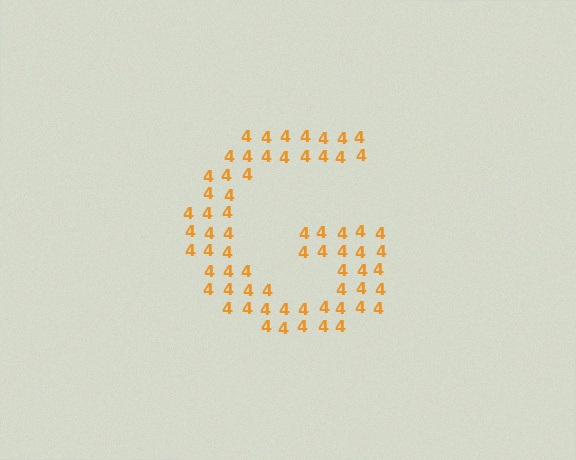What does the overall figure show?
The overall figure shows the letter G.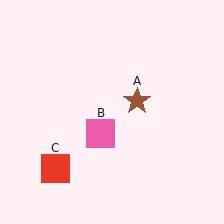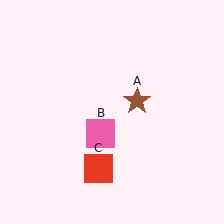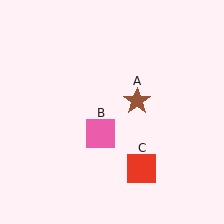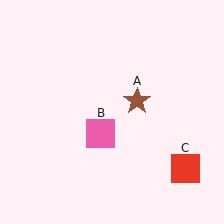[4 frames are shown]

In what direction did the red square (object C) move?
The red square (object C) moved right.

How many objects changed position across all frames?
1 object changed position: red square (object C).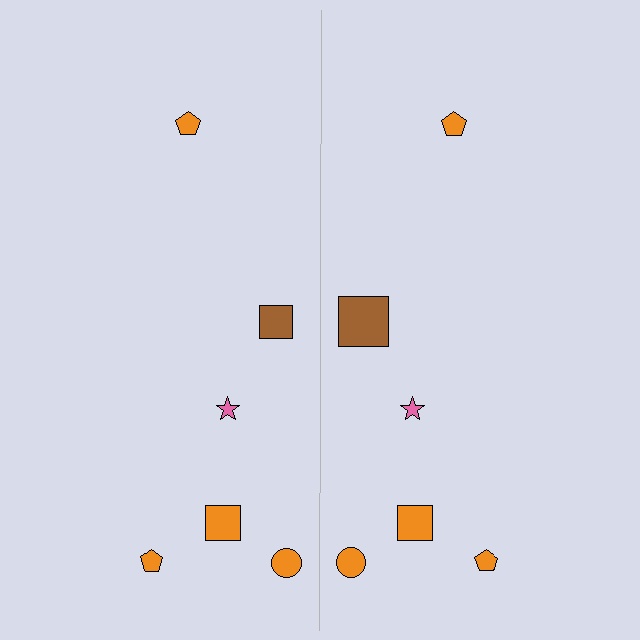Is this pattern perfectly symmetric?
No, the pattern is not perfectly symmetric. The brown square on the right side has a different size than its mirror counterpart.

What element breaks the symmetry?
The brown square on the right side has a different size than its mirror counterpart.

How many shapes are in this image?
There are 12 shapes in this image.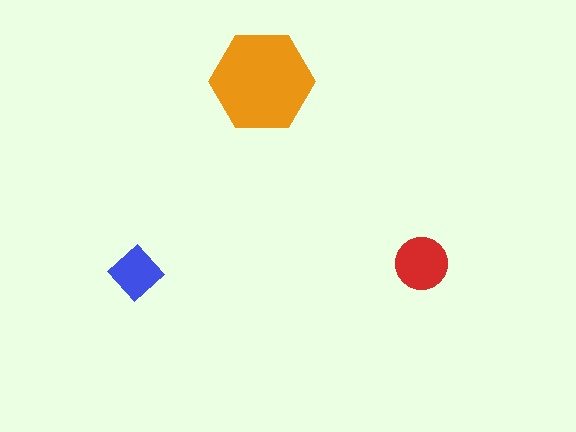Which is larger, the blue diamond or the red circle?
The red circle.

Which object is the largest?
The orange hexagon.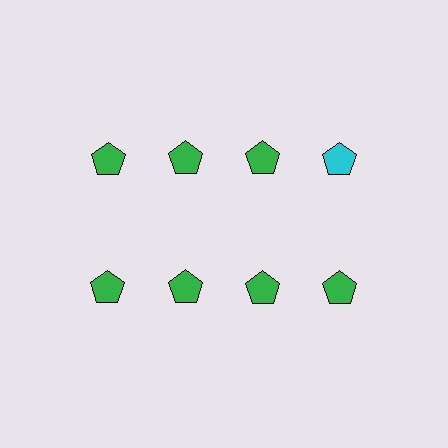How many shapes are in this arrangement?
There are 8 shapes arranged in a grid pattern.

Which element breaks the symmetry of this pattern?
The cyan pentagon in the top row, second from right column breaks the symmetry. All other shapes are green pentagons.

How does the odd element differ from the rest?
It has a different color: cyan instead of green.